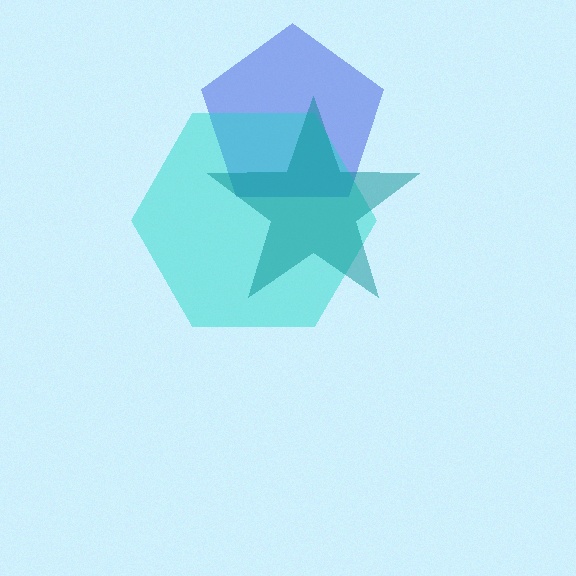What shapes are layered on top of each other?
The layered shapes are: a blue pentagon, a cyan hexagon, a teal star.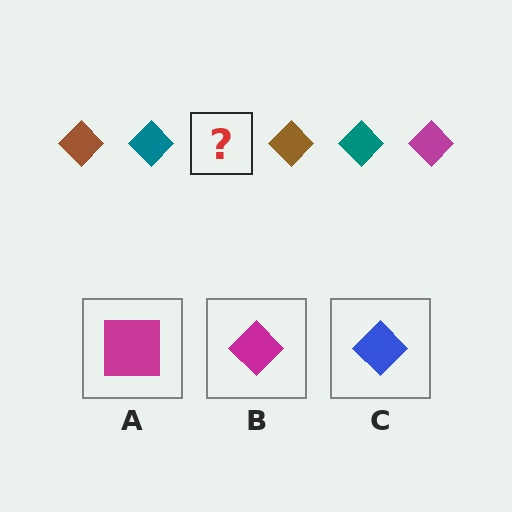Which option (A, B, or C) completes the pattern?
B.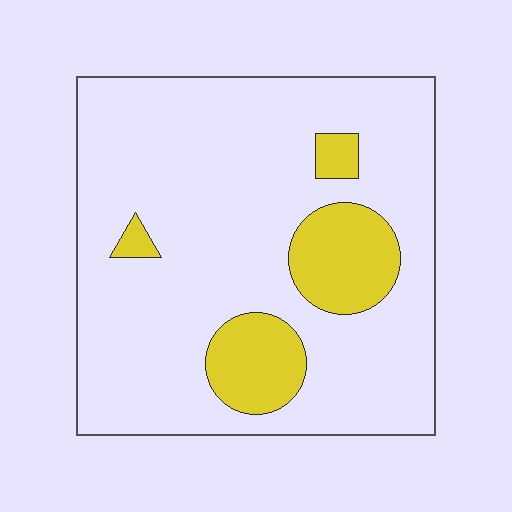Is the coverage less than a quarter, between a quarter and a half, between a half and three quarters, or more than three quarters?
Less than a quarter.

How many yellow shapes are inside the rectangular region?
4.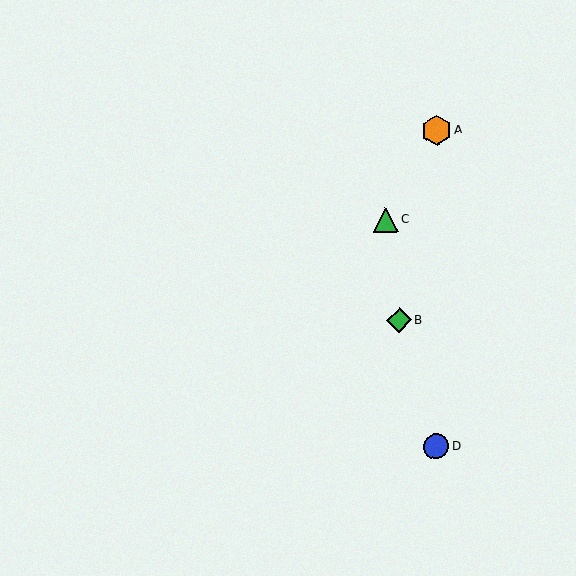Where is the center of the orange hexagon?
The center of the orange hexagon is at (436, 130).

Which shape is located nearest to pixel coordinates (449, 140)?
The orange hexagon (labeled A) at (436, 130) is nearest to that location.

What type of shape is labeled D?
Shape D is a blue circle.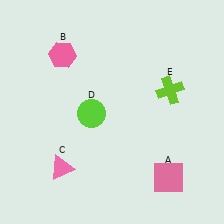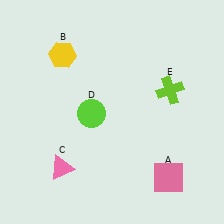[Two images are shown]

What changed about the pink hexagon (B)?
In Image 1, B is pink. In Image 2, it changed to yellow.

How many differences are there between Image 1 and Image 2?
There is 1 difference between the two images.